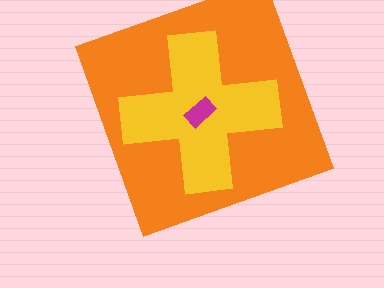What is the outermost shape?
The orange square.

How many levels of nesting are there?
3.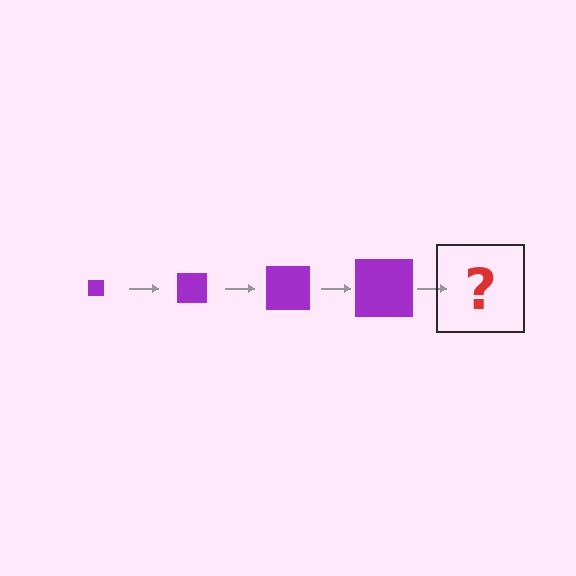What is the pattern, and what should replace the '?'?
The pattern is that the square gets progressively larger each step. The '?' should be a purple square, larger than the previous one.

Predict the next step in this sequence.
The next step is a purple square, larger than the previous one.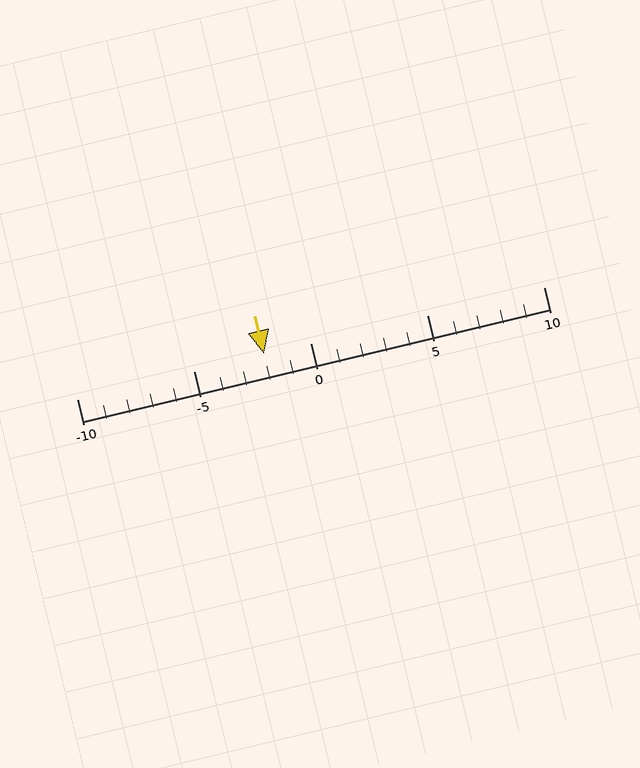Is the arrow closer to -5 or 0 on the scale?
The arrow is closer to 0.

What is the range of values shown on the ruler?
The ruler shows values from -10 to 10.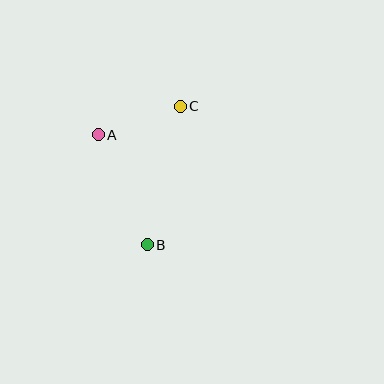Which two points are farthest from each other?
Points B and C are farthest from each other.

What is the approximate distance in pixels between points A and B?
The distance between A and B is approximately 120 pixels.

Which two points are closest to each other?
Points A and C are closest to each other.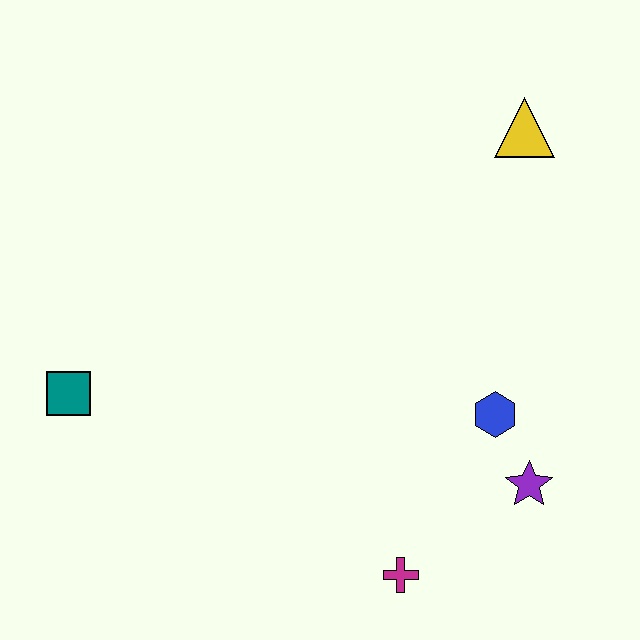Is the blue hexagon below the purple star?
No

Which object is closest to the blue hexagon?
The purple star is closest to the blue hexagon.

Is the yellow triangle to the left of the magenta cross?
No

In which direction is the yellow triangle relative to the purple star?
The yellow triangle is above the purple star.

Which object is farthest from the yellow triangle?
The teal square is farthest from the yellow triangle.